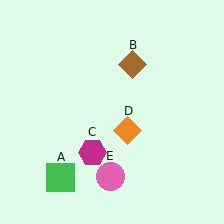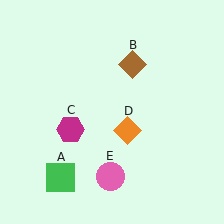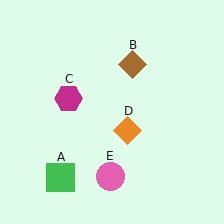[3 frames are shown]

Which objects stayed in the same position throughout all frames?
Green square (object A) and brown diamond (object B) and orange diamond (object D) and pink circle (object E) remained stationary.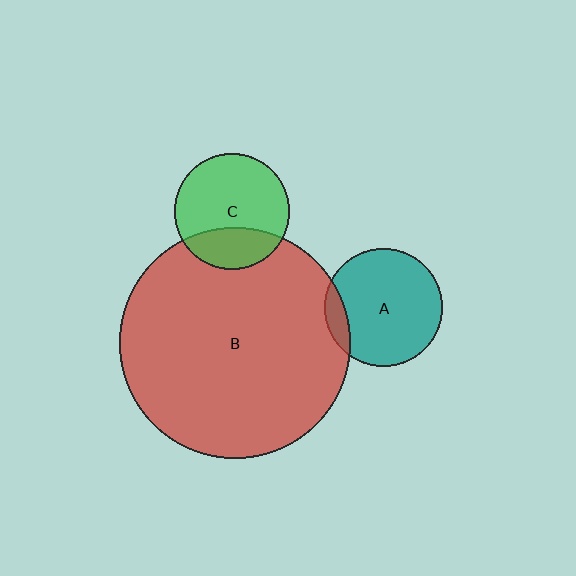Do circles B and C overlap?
Yes.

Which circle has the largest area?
Circle B (red).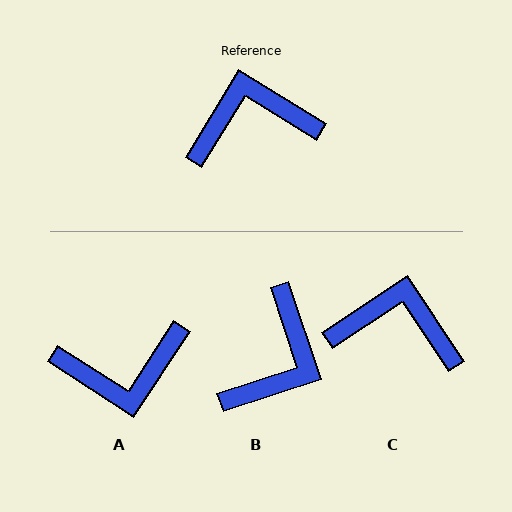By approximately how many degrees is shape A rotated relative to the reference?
Approximately 178 degrees counter-clockwise.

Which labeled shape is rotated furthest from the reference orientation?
A, about 178 degrees away.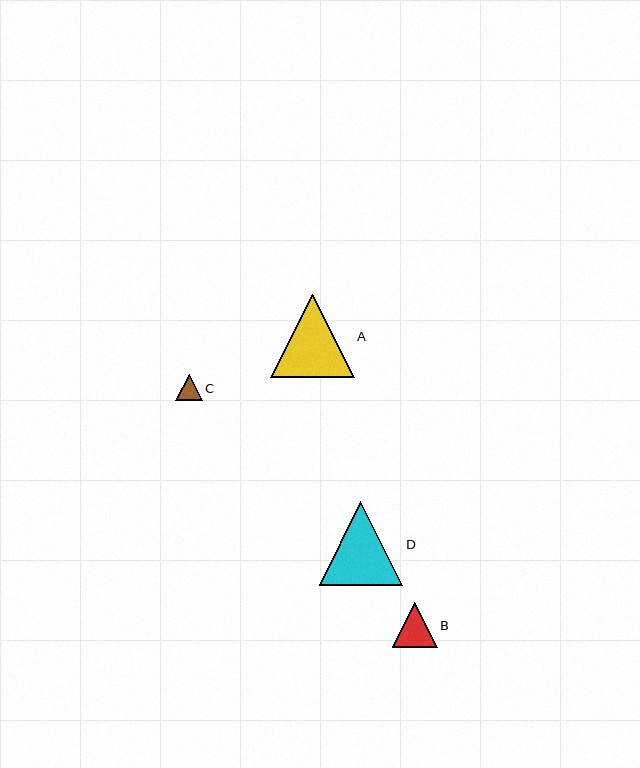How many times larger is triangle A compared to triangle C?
Triangle A is approximately 3.1 times the size of triangle C.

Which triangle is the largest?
Triangle D is the largest with a size of approximately 84 pixels.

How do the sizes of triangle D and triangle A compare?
Triangle D and triangle A are approximately the same size.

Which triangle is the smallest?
Triangle C is the smallest with a size of approximately 27 pixels.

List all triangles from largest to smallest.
From largest to smallest: D, A, B, C.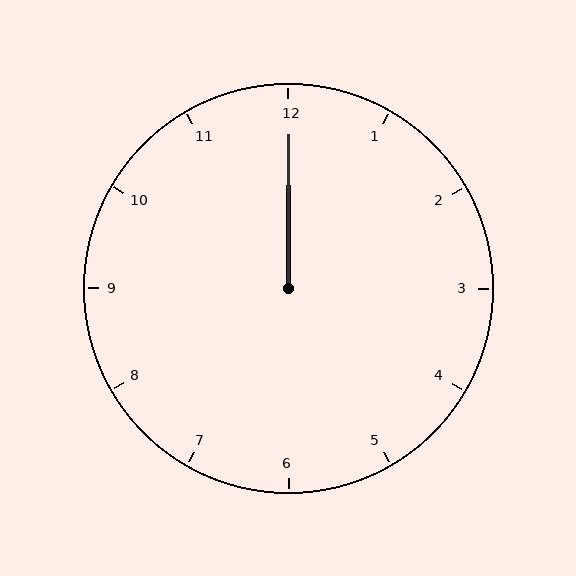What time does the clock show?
12:00.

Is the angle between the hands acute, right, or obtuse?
It is acute.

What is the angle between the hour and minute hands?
Approximately 0 degrees.